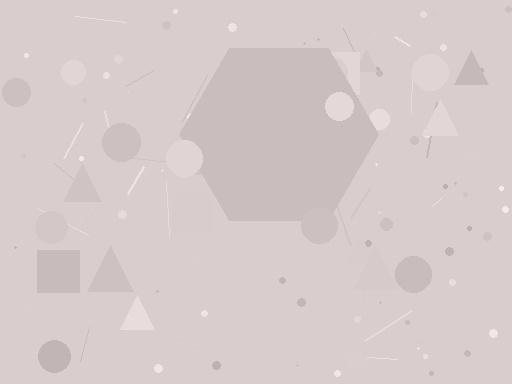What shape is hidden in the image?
A hexagon is hidden in the image.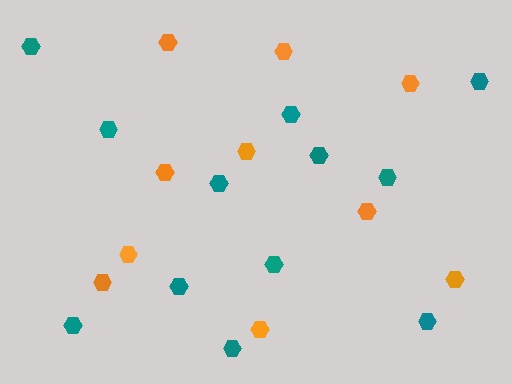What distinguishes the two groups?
There are 2 groups: one group of orange hexagons (10) and one group of teal hexagons (12).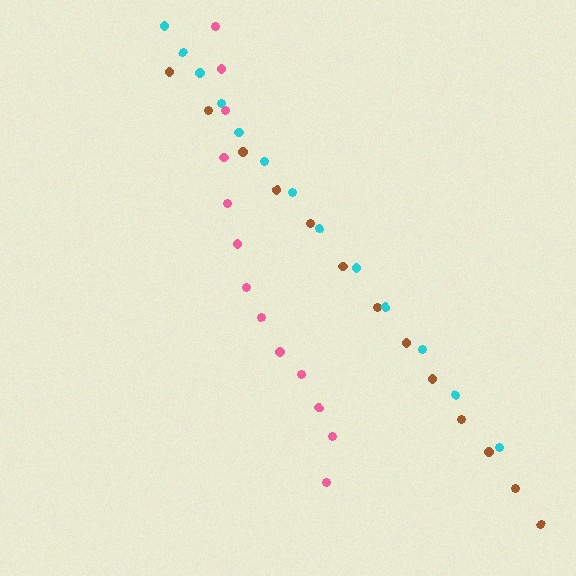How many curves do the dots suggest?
There are 3 distinct paths.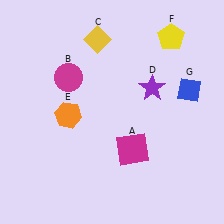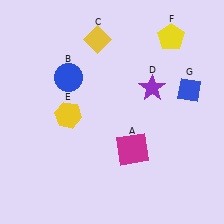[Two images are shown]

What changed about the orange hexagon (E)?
In Image 1, E is orange. In Image 2, it changed to yellow.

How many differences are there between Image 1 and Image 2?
There are 2 differences between the two images.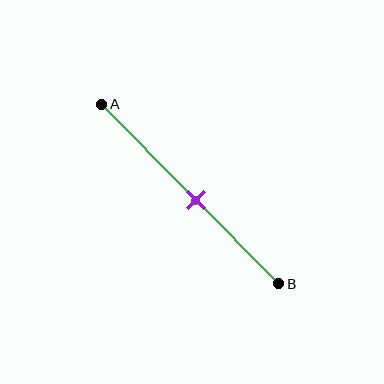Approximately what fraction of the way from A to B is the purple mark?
The purple mark is approximately 55% of the way from A to B.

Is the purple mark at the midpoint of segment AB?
No, the mark is at about 55% from A, not at the 50% midpoint.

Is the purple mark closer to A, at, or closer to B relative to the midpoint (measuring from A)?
The purple mark is closer to point B than the midpoint of segment AB.